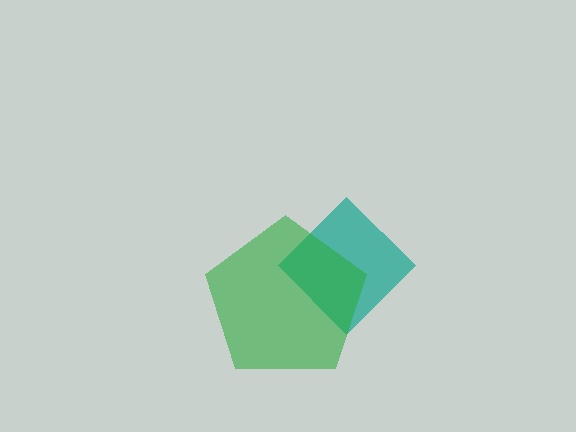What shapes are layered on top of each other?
The layered shapes are: a teal diamond, a green pentagon.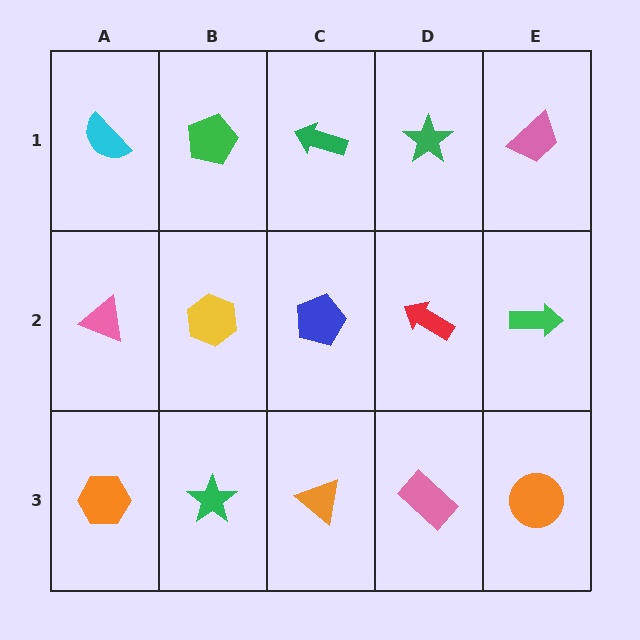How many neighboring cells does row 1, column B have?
3.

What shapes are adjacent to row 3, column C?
A blue pentagon (row 2, column C), a green star (row 3, column B), a pink rectangle (row 3, column D).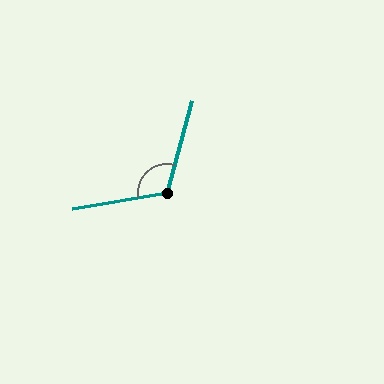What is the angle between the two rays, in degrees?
Approximately 115 degrees.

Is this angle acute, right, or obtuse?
It is obtuse.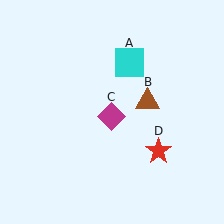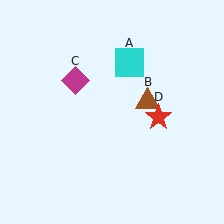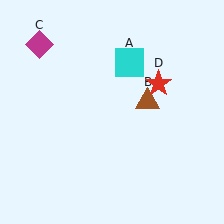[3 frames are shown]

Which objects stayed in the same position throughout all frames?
Cyan square (object A) and brown triangle (object B) remained stationary.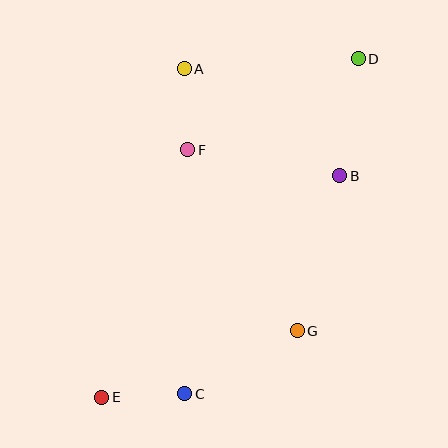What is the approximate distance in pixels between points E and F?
The distance between E and F is approximately 262 pixels.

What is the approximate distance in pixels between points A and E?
The distance between A and E is approximately 339 pixels.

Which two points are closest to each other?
Points A and F are closest to each other.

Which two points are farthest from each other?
Points D and E are farthest from each other.